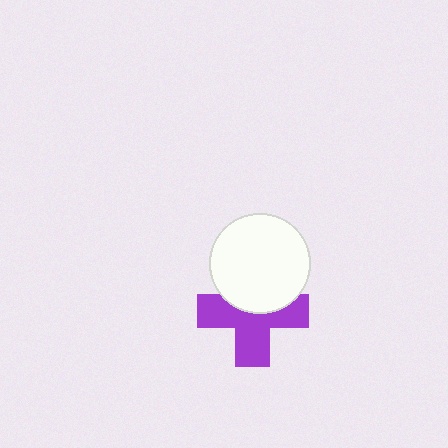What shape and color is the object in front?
The object in front is a white circle.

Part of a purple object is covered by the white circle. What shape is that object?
It is a cross.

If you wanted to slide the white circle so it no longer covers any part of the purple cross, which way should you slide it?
Slide it up — that is the most direct way to separate the two shapes.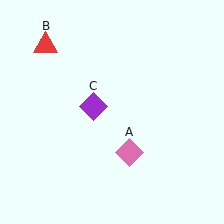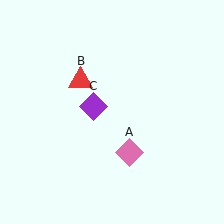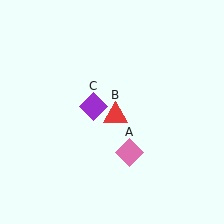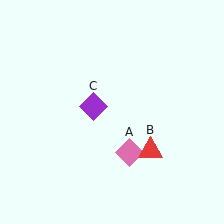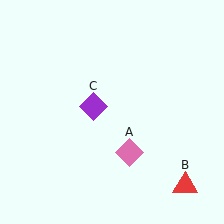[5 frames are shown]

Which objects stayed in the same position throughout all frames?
Pink diamond (object A) and purple diamond (object C) remained stationary.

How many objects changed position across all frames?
1 object changed position: red triangle (object B).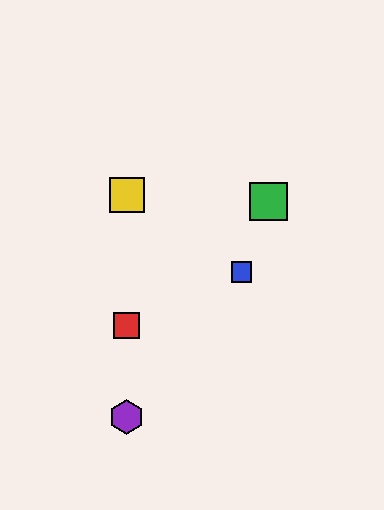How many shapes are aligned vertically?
3 shapes (the red square, the yellow square, the purple hexagon) are aligned vertically.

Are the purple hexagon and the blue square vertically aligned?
No, the purple hexagon is at x≈127 and the blue square is at x≈242.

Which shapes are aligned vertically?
The red square, the yellow square, the purple hexagon are aligned vertically.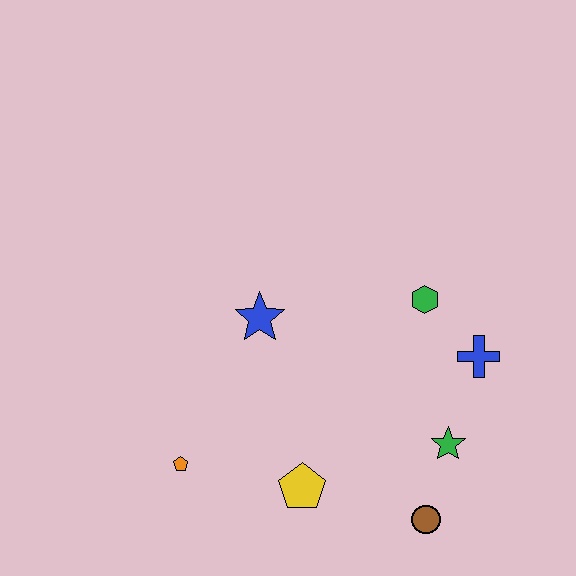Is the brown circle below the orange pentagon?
Yes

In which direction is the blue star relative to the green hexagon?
The blue star is to the left of the green hexagon.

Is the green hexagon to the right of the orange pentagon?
Yes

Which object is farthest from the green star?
The orange pentagon is farthest from the green star.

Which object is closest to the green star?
The brown circle is closest to the green star.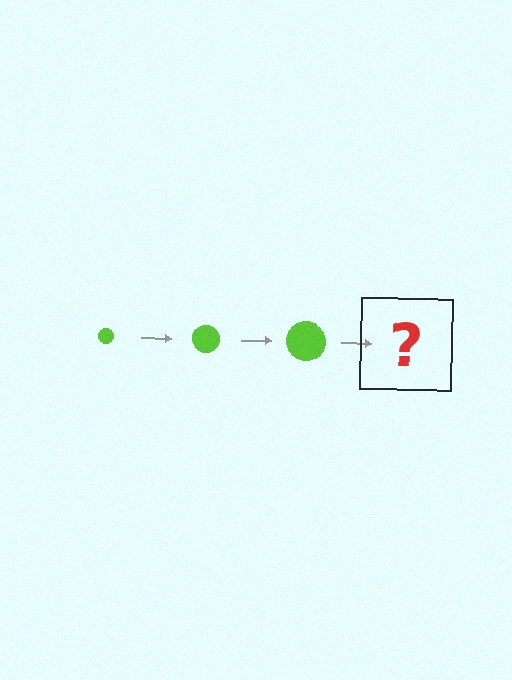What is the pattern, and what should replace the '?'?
The pattern is that the circle gets progressively larger each step. The '?' should be a lime circle, larger than the previous one.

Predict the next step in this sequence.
The next step is a lime circle, larger than the previous one.